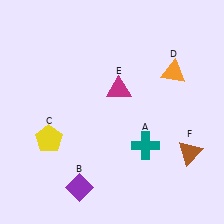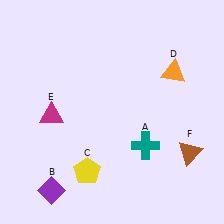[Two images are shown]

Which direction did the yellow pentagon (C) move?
The yellow pentagon (C) moved right.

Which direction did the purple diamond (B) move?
The purple diamond (B) moved left.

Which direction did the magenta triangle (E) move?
The magenta triangle (E) moved left.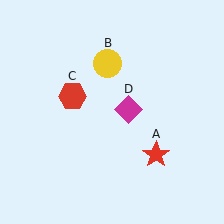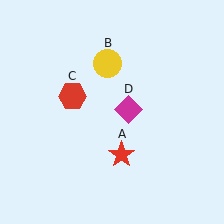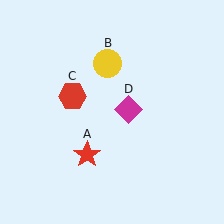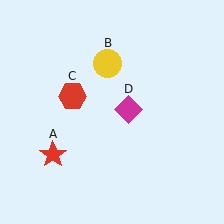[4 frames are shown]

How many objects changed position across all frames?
1 object changed position: red star (object A).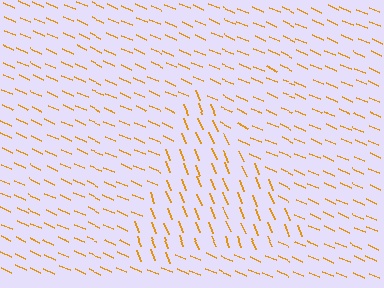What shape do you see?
I see a triangle.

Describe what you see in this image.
The image is filled with small orange line segments. A triangle region in the image has lines oriented differently from the surrounding lines, creating a visible texture boundary.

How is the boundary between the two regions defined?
The boundary is defined purely by a change in line orientation (approximately 45 degrees difference). All lines are the same color and thickness.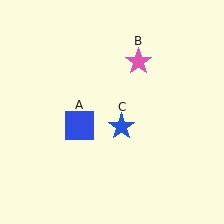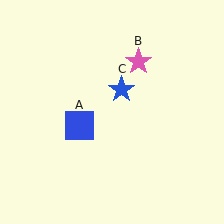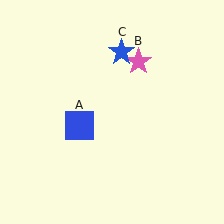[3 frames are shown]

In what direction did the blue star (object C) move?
The blue star (object C) moved up.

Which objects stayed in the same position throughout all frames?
Blue square (object A) and pink star (object B) remained stationary.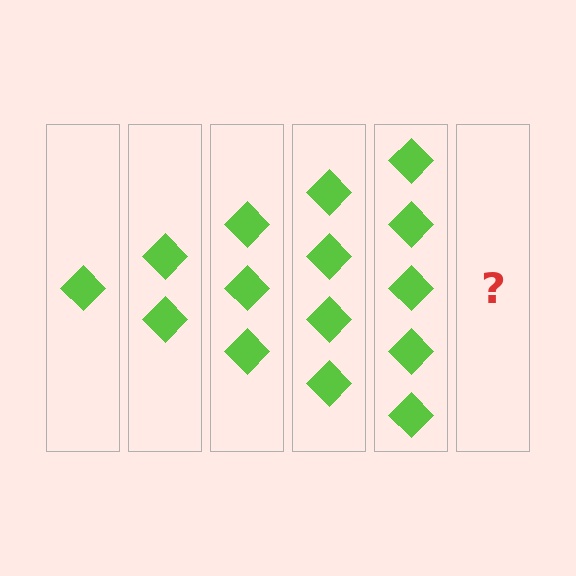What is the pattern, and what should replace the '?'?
The pattern is that each step adds one more diamond. The '?' should be 6 diamonds.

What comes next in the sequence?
The next element should be 6 diamonds.